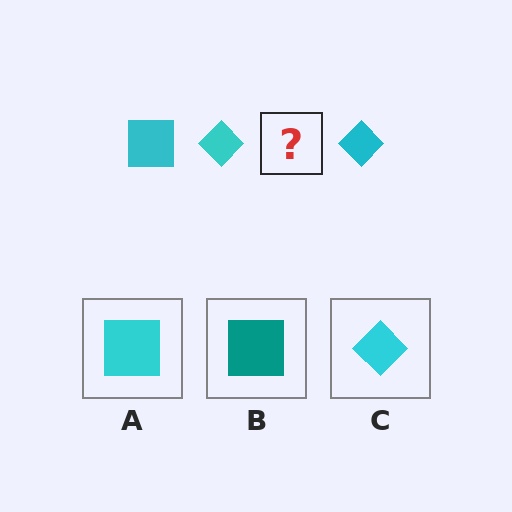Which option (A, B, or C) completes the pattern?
A.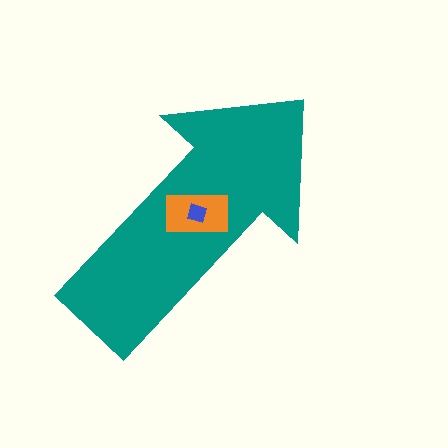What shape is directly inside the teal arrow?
The orange rectangle.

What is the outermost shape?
The teal arrow.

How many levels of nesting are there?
3.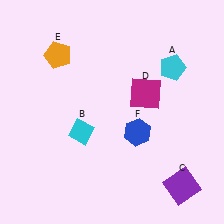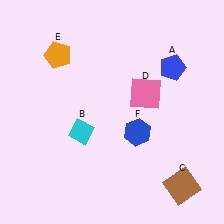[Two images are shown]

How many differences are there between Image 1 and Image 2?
There are 3 differences between the two images.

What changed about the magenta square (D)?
In Image 1, D is magenta. In Image 2, it changed to pink.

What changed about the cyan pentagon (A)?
In Image 1, A is cyan. In Image 2, it changed to blue.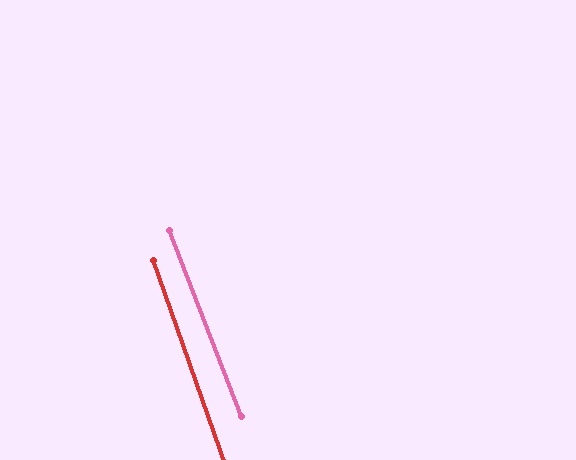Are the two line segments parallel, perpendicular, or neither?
Parallel — their directions differ by only 1.5°.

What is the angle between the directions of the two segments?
Approximately 1 degree.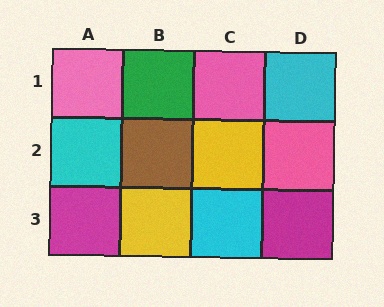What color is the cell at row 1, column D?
Cyan.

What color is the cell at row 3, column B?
Yellow.